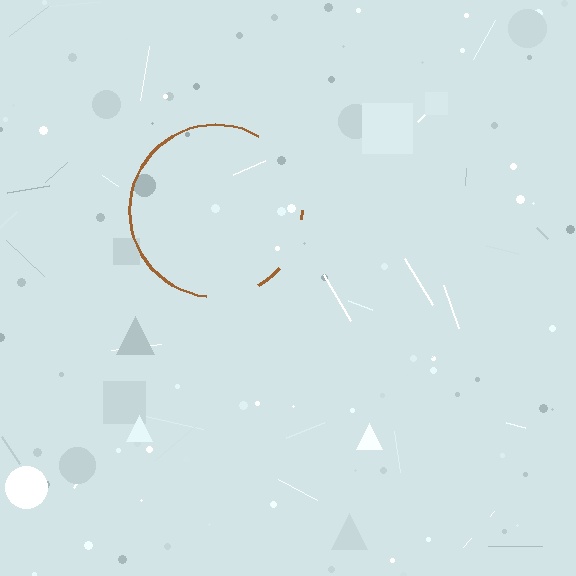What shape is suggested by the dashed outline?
The dashed outline suggests a circle.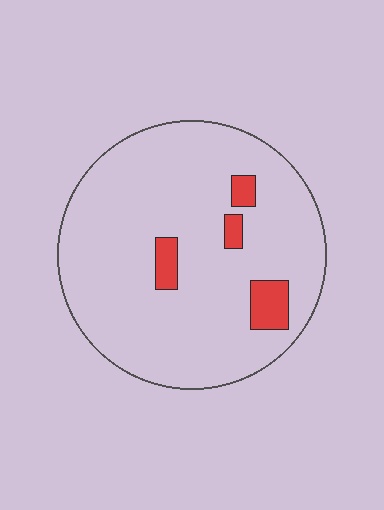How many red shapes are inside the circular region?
4.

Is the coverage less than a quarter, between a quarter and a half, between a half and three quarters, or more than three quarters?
Less than a quarter.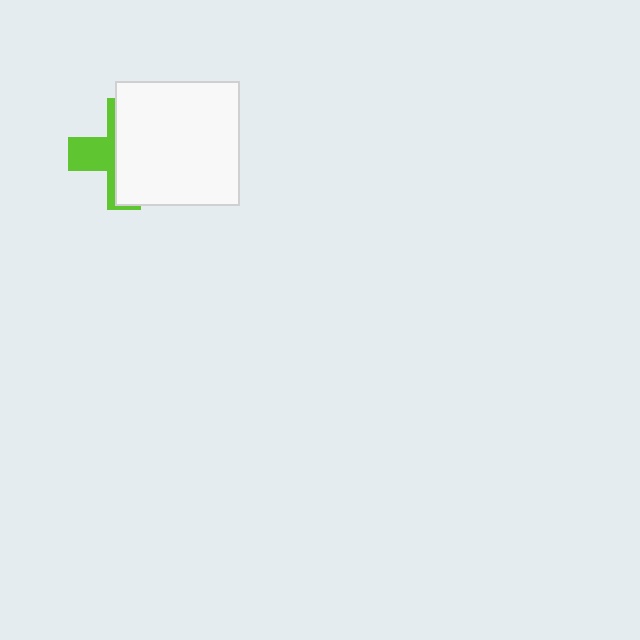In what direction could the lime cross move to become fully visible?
The lime cross could move left. That would shift it out from behind the white square entirely.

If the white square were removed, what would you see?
You would see the complete lime cross.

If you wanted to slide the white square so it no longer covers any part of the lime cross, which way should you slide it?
Slide it right — that is the most direct way to separate the two shapes.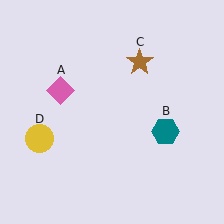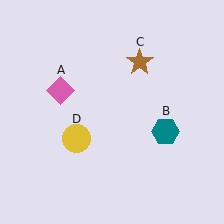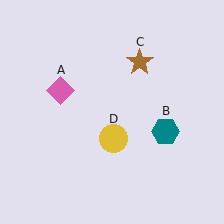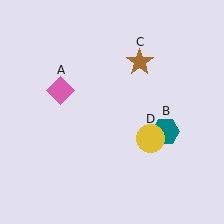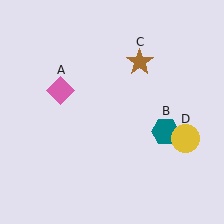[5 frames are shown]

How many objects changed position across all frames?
1 object changed position: yellow circle (object D).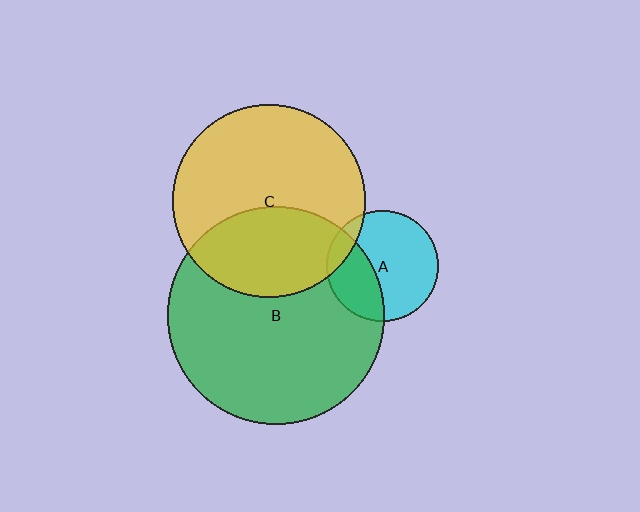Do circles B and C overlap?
Yes.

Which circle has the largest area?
Circle B (green).